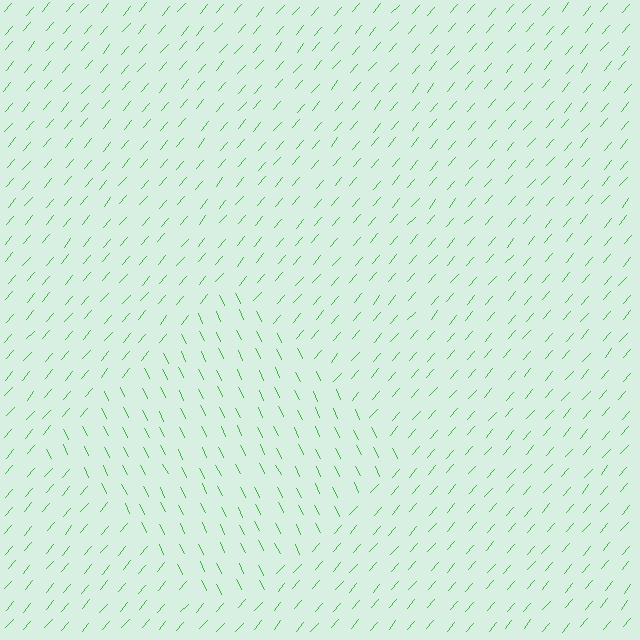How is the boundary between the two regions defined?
The boundary is defined purely by a change in line orientation (approximately 66 degrees difference). All lines are the same color and thickness.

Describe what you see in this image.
The image is filled with small green line segments. A diamond region in the image has lines oriented differently from the surrounding lines, creating a visible texture boundary.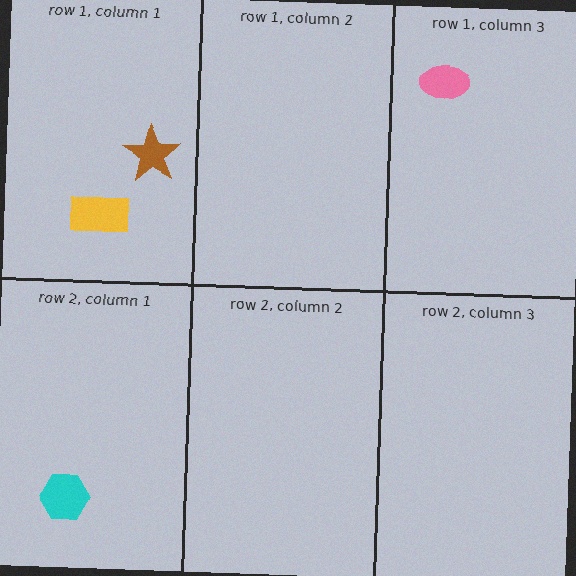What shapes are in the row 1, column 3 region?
The pink ellipse.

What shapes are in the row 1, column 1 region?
The yellow rectangle, the brown star.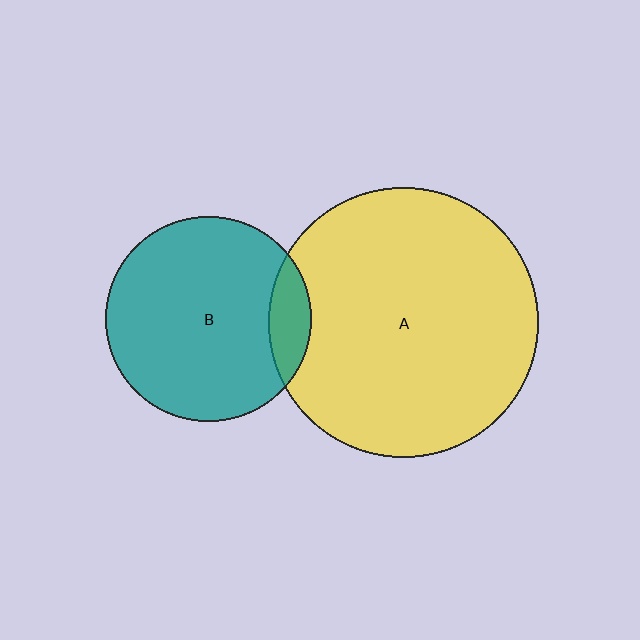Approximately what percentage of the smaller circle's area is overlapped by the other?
Approximately 10%.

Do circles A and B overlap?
Yes.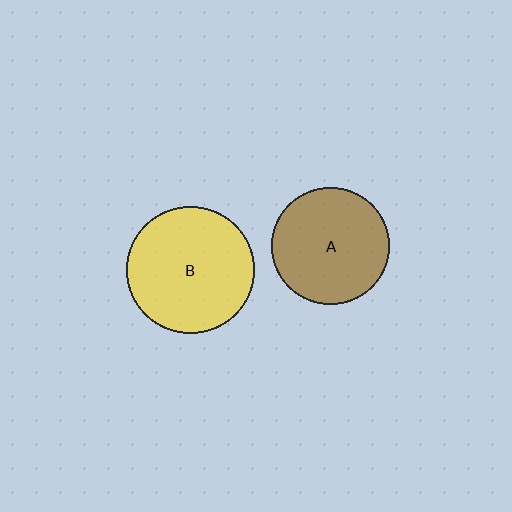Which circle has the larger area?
Circle B (yellow).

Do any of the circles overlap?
No, none of the circles overlap.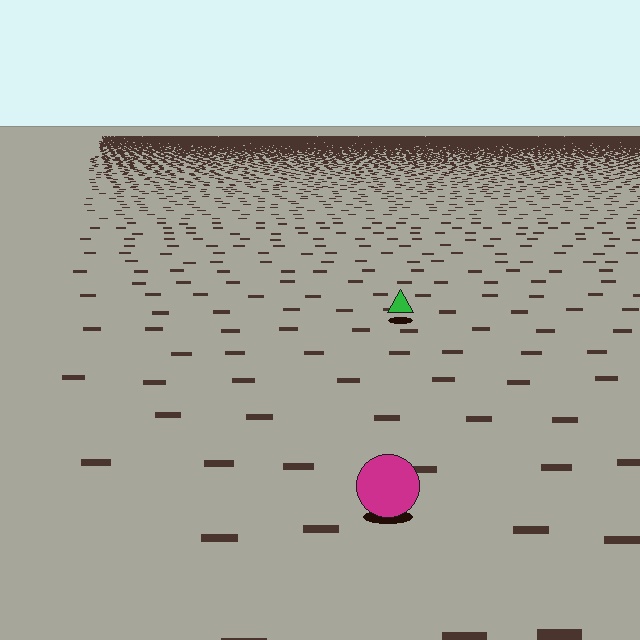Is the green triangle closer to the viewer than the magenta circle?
No. The magenta circle is closer — you can tell from the texture gradient: the ground texture is coarser near it.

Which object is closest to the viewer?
The magenta circle is closest. The texture marks near it are larger and more spread out.